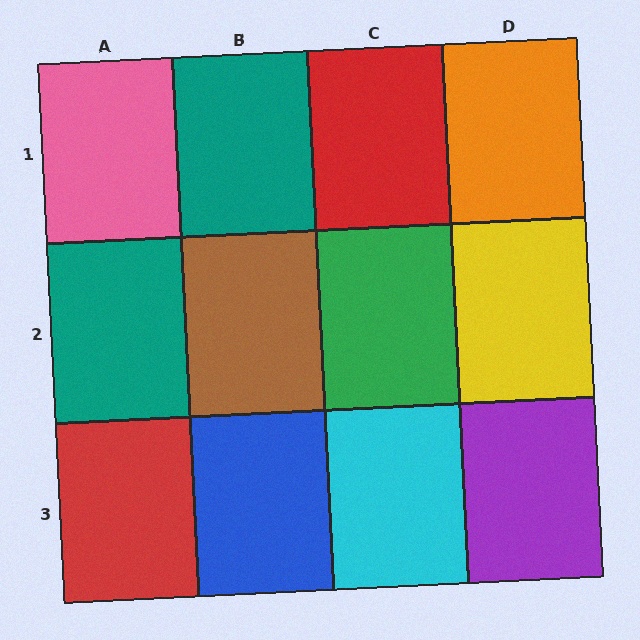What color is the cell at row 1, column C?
Red.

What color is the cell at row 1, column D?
Orange.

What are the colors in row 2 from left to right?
Teal, brown, green, yellow.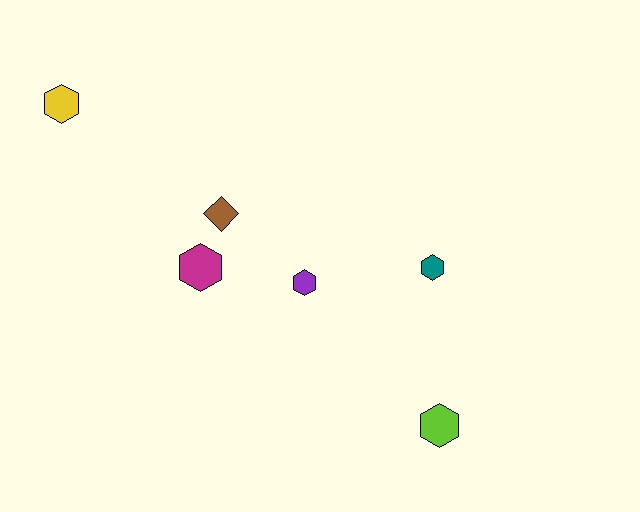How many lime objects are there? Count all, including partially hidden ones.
There is 1 lime object.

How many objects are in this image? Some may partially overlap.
There are 6 objects.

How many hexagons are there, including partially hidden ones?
There are 5 hexagons.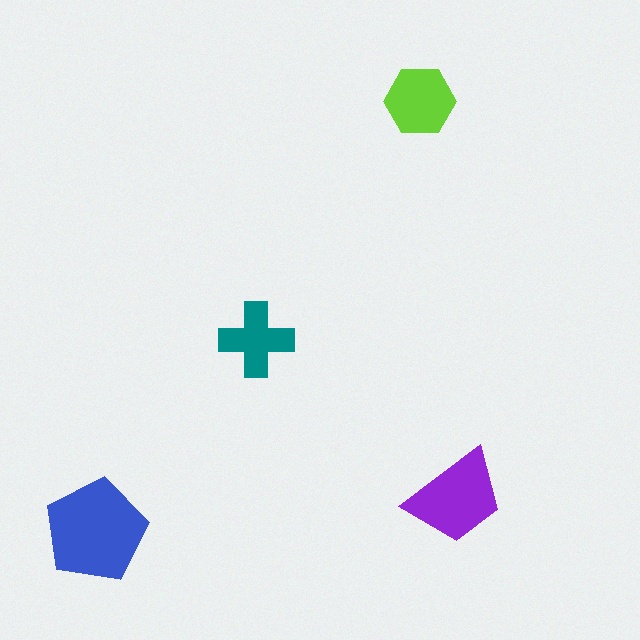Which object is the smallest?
The teal cross.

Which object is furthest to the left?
The blue pentagon is leftmost.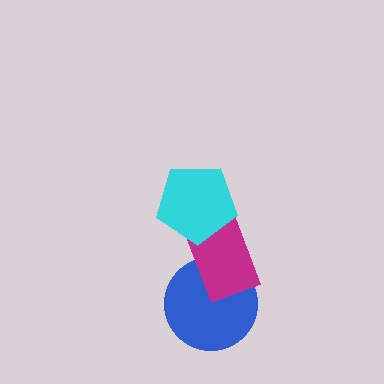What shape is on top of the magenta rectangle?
The cyan pentagon is on top of the magenta rectangle.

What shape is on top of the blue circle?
The magenta rectangle is on top of the blue circle.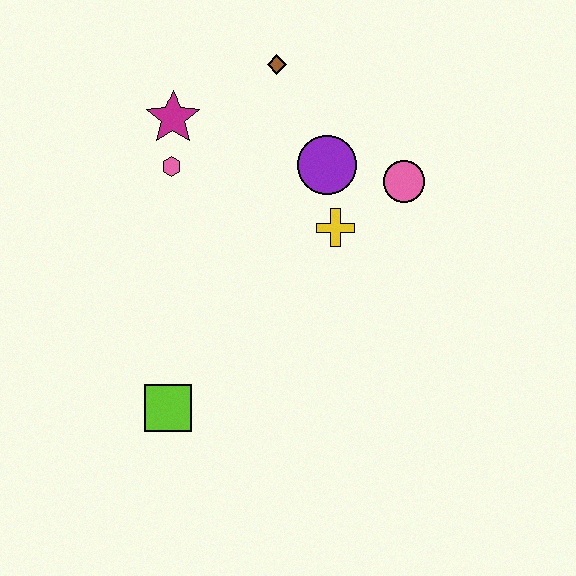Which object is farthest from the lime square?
The brown diamond is farthest from the lime square.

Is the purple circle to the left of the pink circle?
Yes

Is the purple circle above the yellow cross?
Yes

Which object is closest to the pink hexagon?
The magenta star is closest to the pink hexagon.